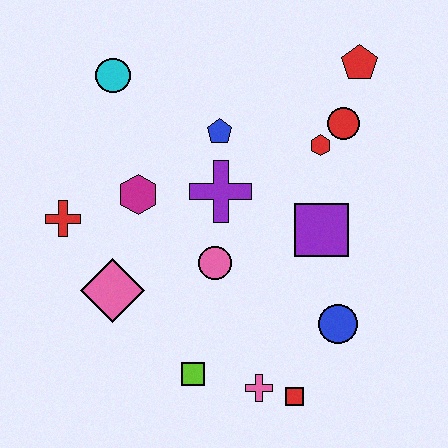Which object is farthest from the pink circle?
The red pentagon is farthest from the pink circle.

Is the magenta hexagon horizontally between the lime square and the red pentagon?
No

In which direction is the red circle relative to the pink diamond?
The red circle is to the right of the pink diamond.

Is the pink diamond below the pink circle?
Yes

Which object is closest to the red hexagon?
The red circle is closest to the red hexagon.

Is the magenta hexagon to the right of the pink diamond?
Yes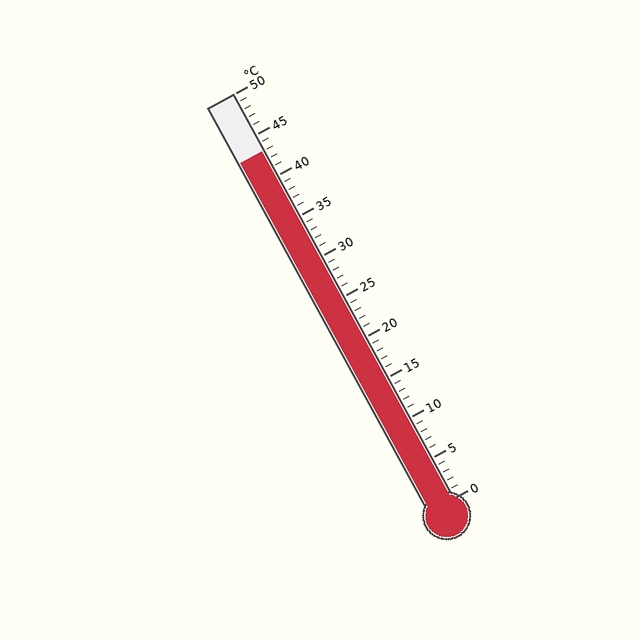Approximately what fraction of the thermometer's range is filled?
The thermometer is filled to approximately 85% of its range.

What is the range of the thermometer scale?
The thermometer scale ranges from 0°C to 50°C.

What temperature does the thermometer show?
The thermometer shows approximately 43°C.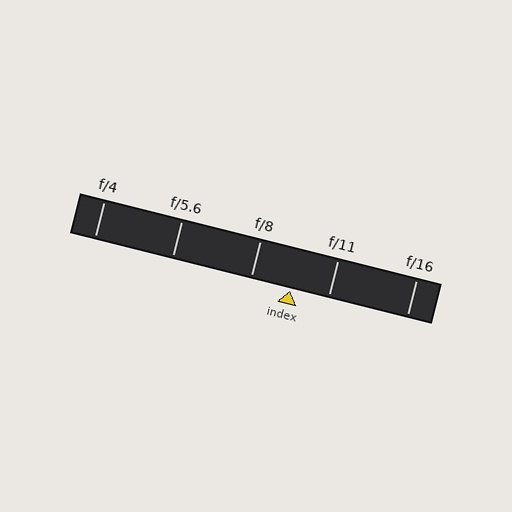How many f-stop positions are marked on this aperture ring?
There are 5 f-stop positions marked.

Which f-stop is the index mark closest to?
The index mark is closest to f/11.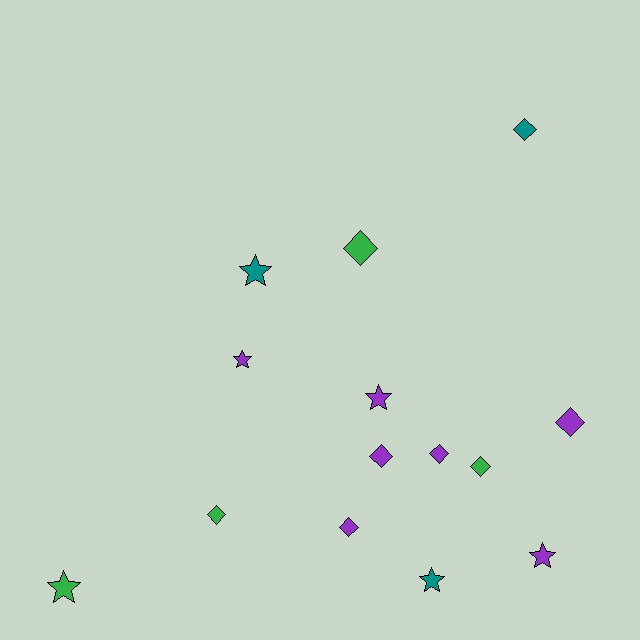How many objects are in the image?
There are 14 objects.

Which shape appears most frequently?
Diamond, with 8 objects.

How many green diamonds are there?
There are 3 green diamonds.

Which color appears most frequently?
Purple, with 7 objects.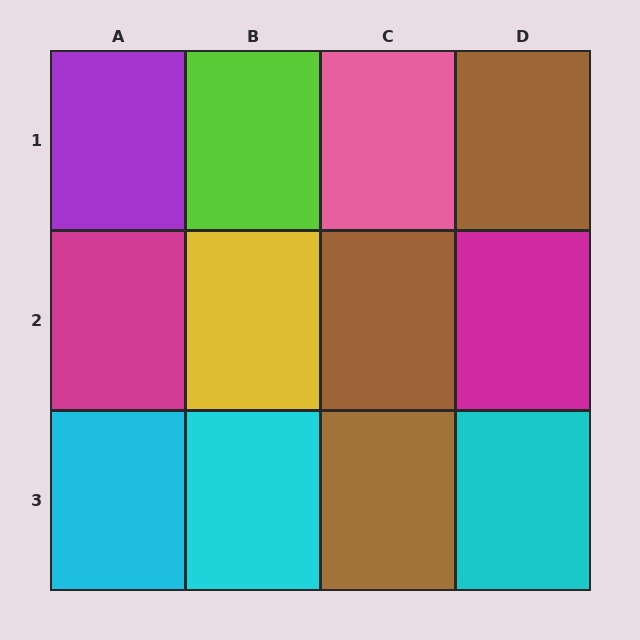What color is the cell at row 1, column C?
Pink.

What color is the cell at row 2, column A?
Magenta.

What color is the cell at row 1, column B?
Lime.